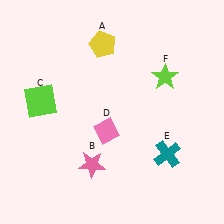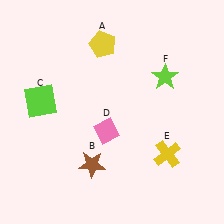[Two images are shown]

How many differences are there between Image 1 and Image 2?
There are 2 differences between the two images.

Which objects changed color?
B changed from pink to brown. E changed from teal to yellow.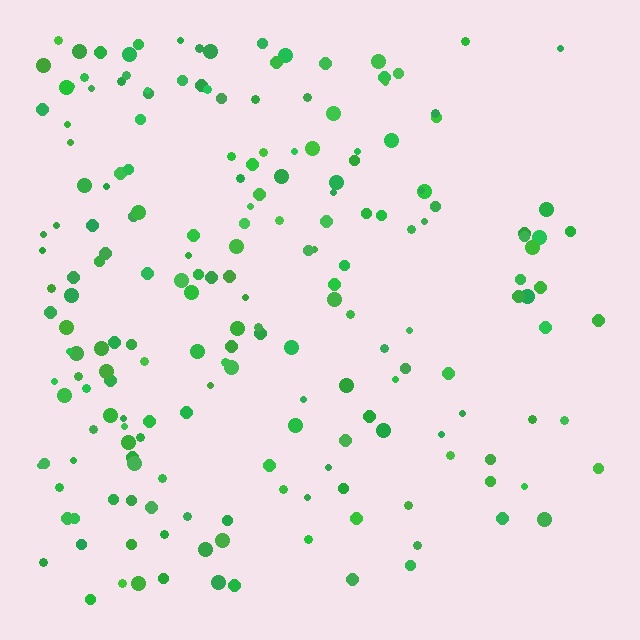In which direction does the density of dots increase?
From right to left, with the left side densest.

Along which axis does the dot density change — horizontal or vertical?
Horizontal.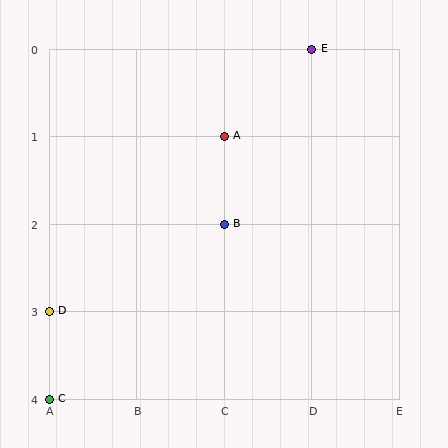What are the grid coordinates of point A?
Point A is at grid coordinates (C, 1).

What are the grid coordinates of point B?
Point B is at grid coordinates (C, 2).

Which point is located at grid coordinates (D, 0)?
Point E is at (D, 0).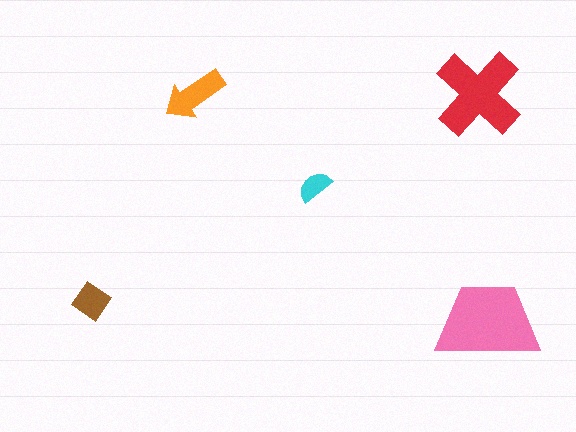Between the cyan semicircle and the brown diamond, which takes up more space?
The brown diamond.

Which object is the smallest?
The cyan semicircle.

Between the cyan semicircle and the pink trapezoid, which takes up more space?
The pink trapezoid.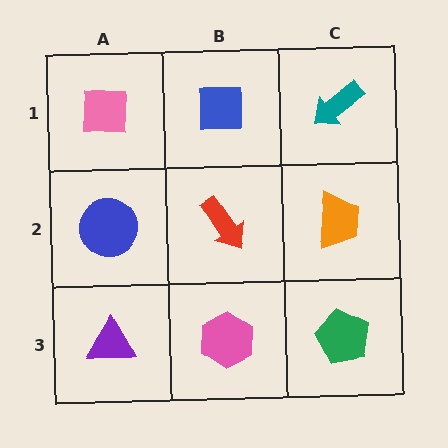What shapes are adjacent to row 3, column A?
A blue circle (row 2, column A), a pink hexagon (row 3, column B).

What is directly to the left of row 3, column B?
A purple triangle.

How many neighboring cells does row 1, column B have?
3.